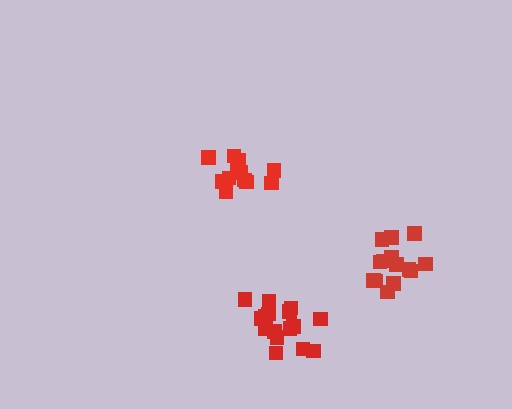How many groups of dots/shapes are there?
There are 3 groups.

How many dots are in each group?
Group 1: 12 dots, Group 2: 16 dots, Group 3: 14 dots (42 total).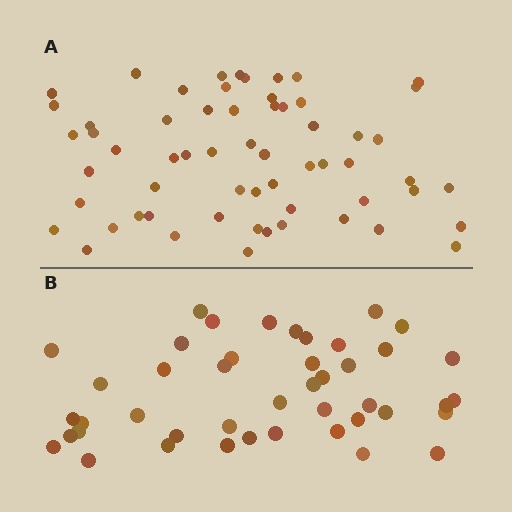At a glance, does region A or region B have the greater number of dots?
Region A (the top region) has more dots.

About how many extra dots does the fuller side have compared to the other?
Region A has approximately 15 more dots than region B.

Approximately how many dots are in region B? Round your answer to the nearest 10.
About 40 dots. (The exact count is 44, which rounds to 40.)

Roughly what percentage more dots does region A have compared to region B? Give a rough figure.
About 35% more.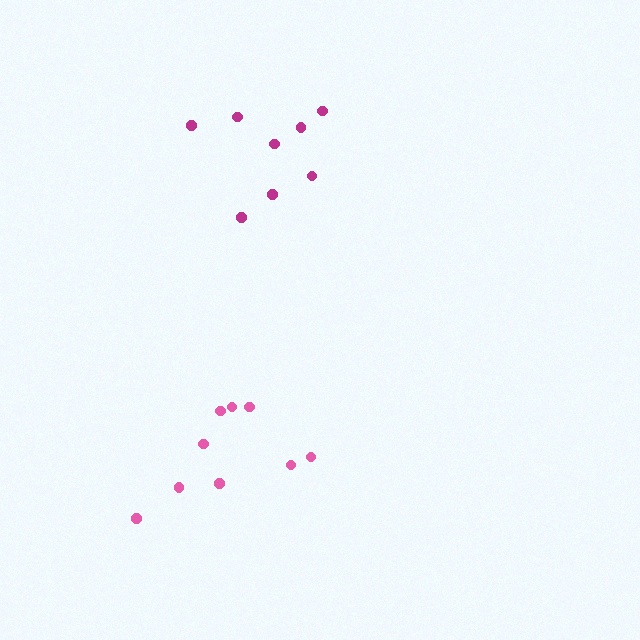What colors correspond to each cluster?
The clusters are colored: pink, magenta.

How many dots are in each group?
Group 1: 9 dots, Group 2: 8 dots (17 total).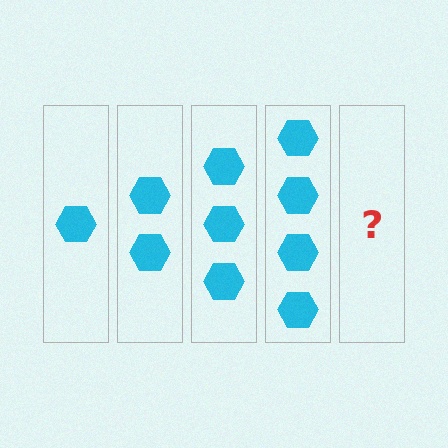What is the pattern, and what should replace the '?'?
The pattern is that each step adds one more hexagon. The '?' should be 5 hexagons.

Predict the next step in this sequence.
The next step is 5 hexagons.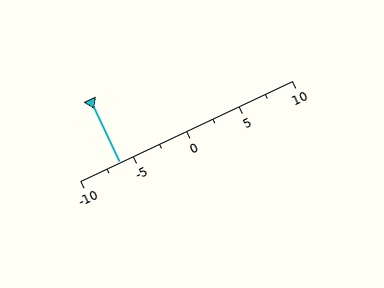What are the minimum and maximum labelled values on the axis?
The axis runs from -10 to 10.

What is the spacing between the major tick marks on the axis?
The major ticks are spaced 5 apart.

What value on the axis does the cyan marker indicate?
The marker indicates approximately -6.2.